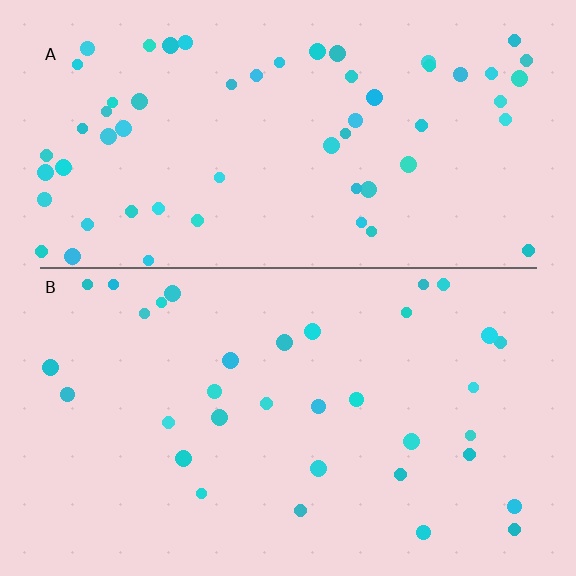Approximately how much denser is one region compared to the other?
Approximately 1.8× — region A over region B.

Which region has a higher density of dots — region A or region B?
A (the top).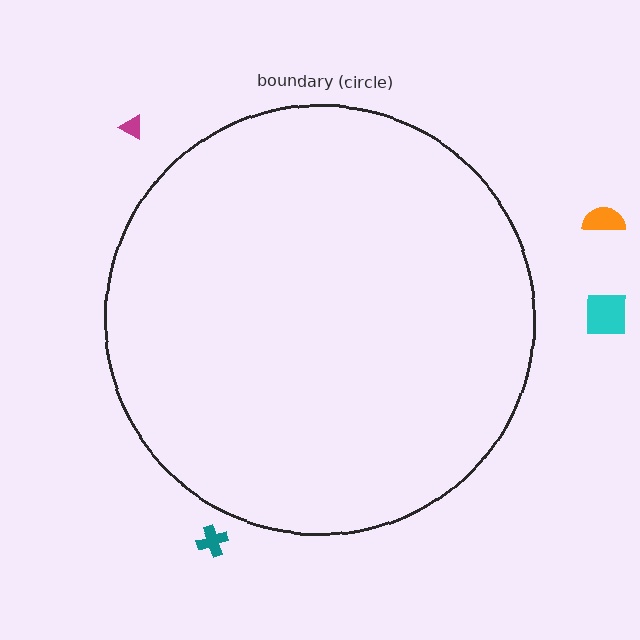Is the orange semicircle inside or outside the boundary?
Outside.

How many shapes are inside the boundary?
0 inside, 4 outside.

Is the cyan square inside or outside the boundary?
Outside.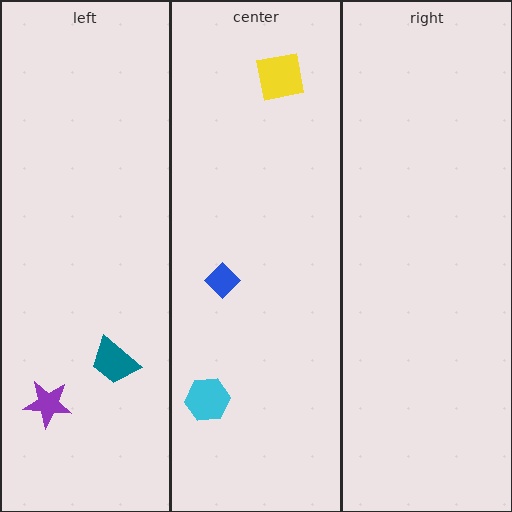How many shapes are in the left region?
2.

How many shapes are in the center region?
3.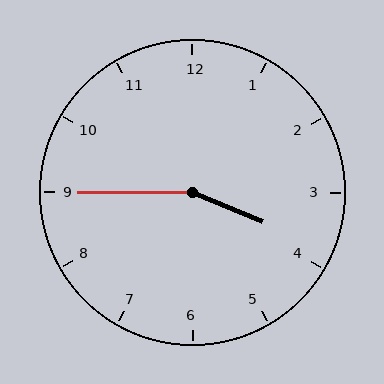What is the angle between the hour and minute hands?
Approximately 158 degrees.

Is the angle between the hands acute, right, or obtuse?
It is obtuse.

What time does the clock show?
3:45.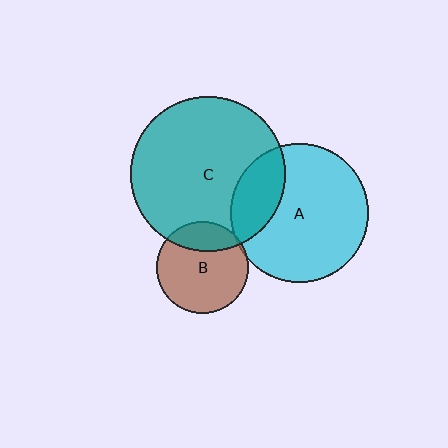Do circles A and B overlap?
Yes.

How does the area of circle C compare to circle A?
Approximately 1.3 times.